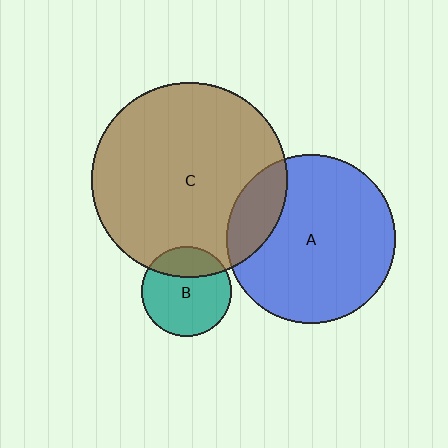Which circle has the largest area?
Circle C (brown).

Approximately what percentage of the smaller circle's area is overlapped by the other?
Approximately 25%.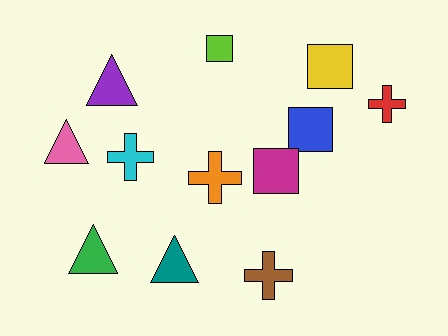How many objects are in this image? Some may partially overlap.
There are 12 objects.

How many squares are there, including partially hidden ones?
There are 4 squares.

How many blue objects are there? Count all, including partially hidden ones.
There is 1 blue object.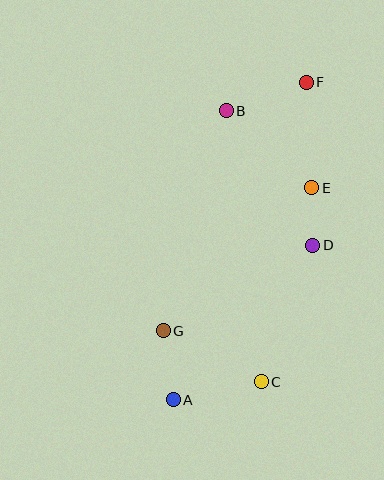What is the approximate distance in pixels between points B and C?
The distance between B and C is approximately 273 pixels.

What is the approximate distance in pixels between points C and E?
The distance between C and E is approximately 201 pixels.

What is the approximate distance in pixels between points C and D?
The distance between C and D is approximately 146 pixels.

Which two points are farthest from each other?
Points A and F are farthest from each other.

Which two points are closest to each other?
Points D and E are closest to each other.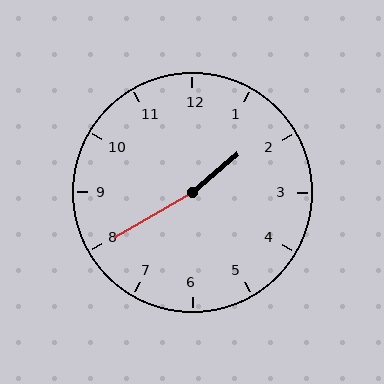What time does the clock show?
1:40.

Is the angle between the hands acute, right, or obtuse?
It is obtuse.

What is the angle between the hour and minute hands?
Approximately 170 degrees.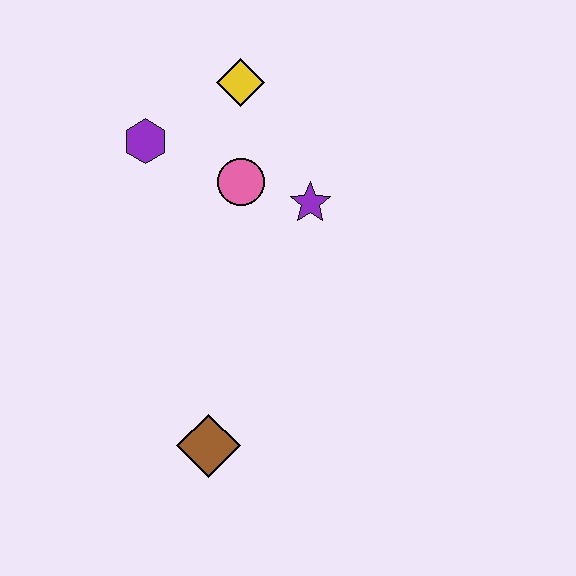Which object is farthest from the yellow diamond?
The brown diamond is farthest from the yellow diamond.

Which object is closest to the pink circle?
The purple star is closest to the pink circle.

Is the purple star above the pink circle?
No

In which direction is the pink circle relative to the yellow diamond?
The pink circle is below the yellow diamond.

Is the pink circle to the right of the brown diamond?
Yes